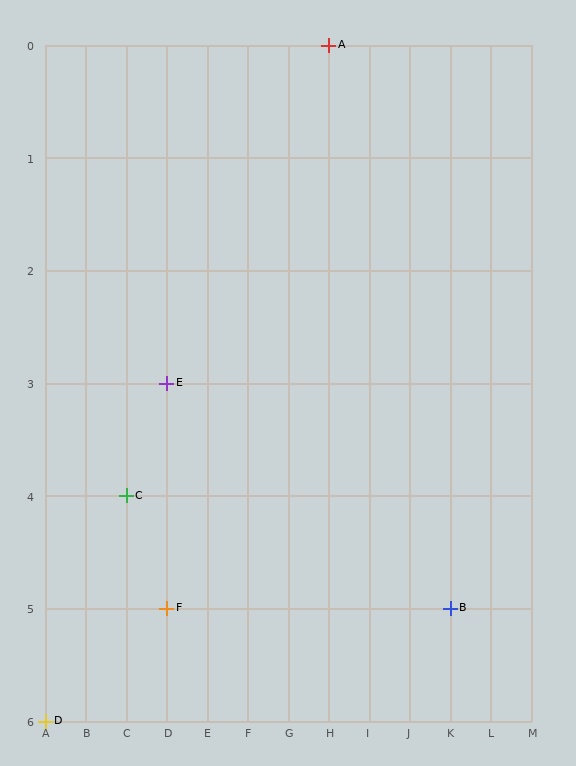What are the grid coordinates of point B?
Point B is at grid coordinates (K, 5).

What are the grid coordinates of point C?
Point C is at grid coordinates (C, 4).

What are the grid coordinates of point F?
Point F is at grid coordinates (D, 5).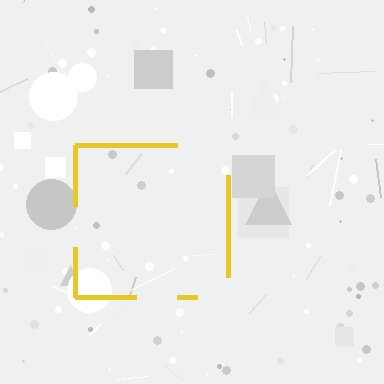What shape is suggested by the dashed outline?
The dashed outline suggests a square.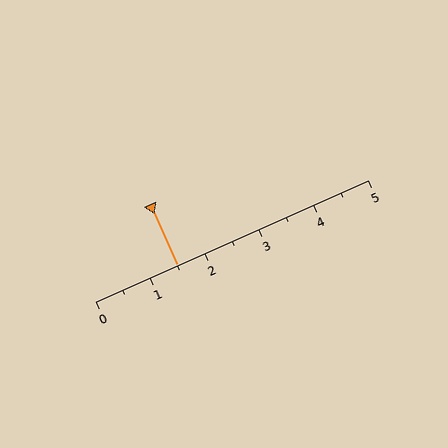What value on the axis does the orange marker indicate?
The marker indicates approximately 1.5.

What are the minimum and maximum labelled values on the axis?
The axis runs from 0 to 5.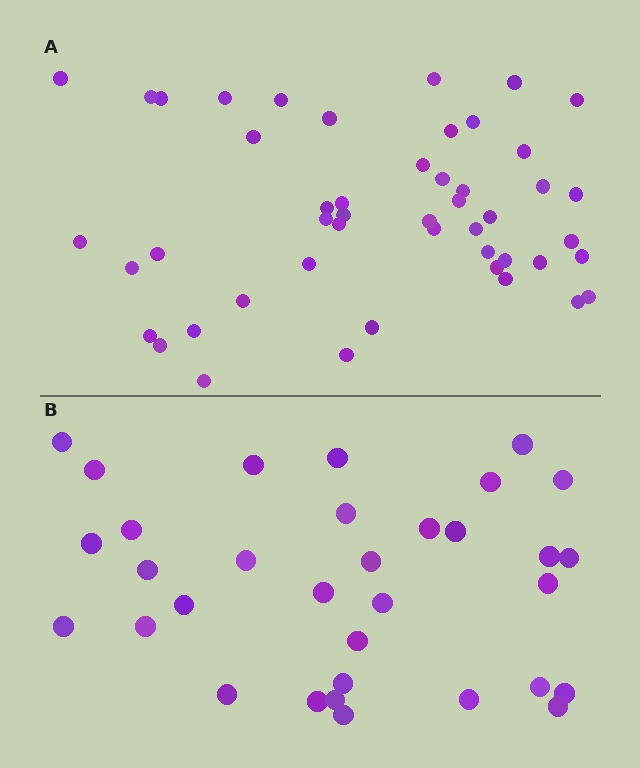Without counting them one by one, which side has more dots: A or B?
Region A (the top region) has more dots.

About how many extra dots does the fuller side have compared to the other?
Region A has approximately 15 more dots than region B.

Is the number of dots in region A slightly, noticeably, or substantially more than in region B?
Region A has substantially more. The ratio is roughly 1.5 to 1.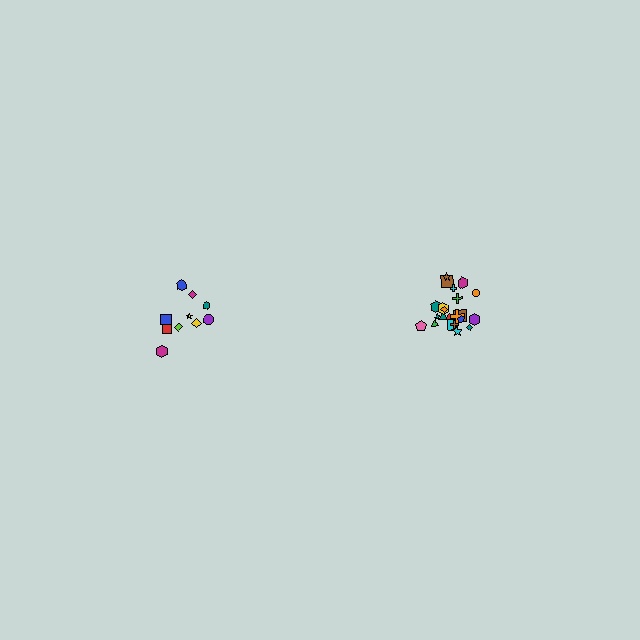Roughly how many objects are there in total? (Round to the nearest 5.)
Roughly 30 objects in total.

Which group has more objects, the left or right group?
The right group.